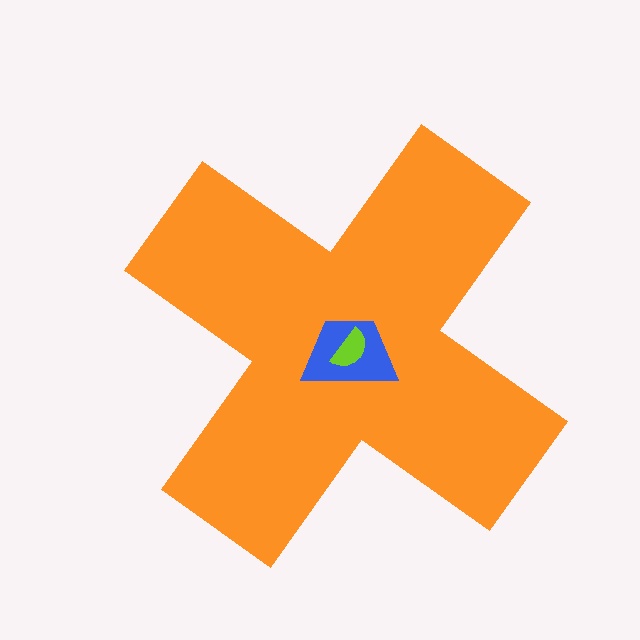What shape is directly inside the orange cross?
The blue trapezoid.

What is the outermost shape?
The orange cross.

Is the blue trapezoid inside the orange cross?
Yes.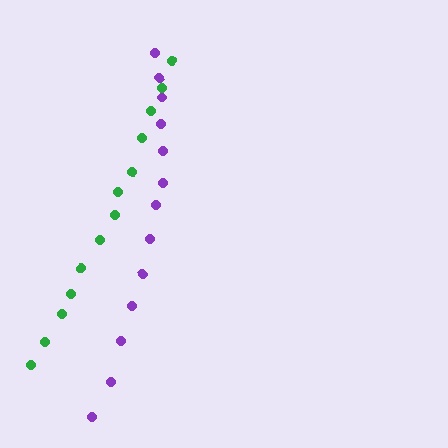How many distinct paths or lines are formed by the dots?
There are 2 distinct paths.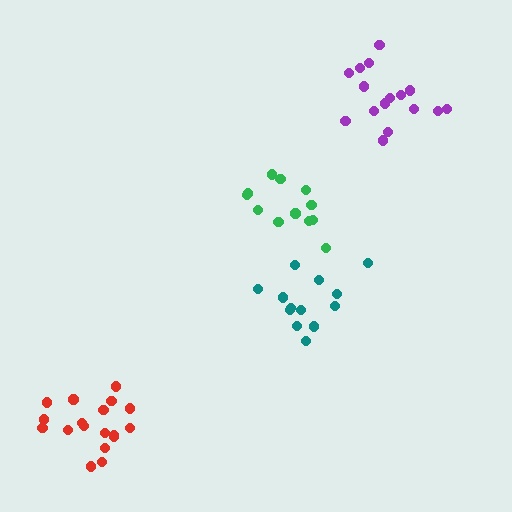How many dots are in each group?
Group 1: 16 dots, Group 2: 12 dots, Group 3: 13 dots, Group 4: 18 dots (59 total).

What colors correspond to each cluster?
The clusters are colored: purple, green, teal, red.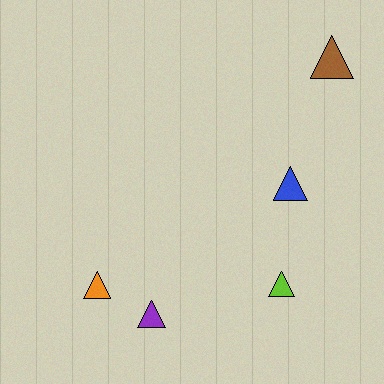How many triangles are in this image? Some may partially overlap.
There are 5 triangles.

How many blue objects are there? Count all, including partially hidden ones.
There is 1 blue object.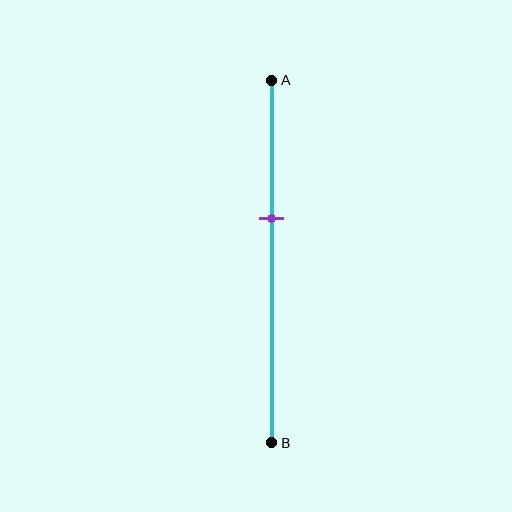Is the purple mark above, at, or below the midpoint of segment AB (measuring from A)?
The purple mark is above the midpoint of segment AB.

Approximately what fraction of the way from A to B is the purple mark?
The purple mark is approximately 40% of the way from A to B.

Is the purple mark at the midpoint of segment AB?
No, the mark is at about 40% from A, not at the 50% midpoint.